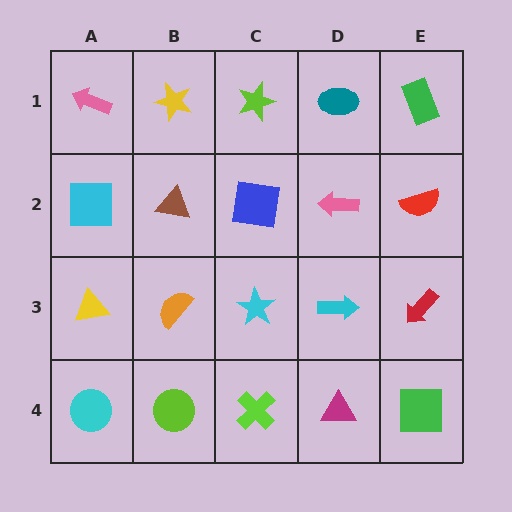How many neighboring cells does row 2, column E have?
3.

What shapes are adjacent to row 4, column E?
A red arrow (row 3, column E), a magenta triangle (row 4, column D).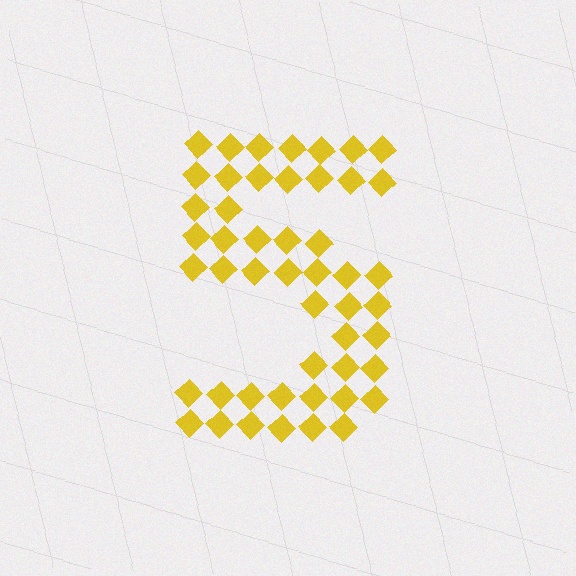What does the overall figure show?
The overall figure shows the digit 5.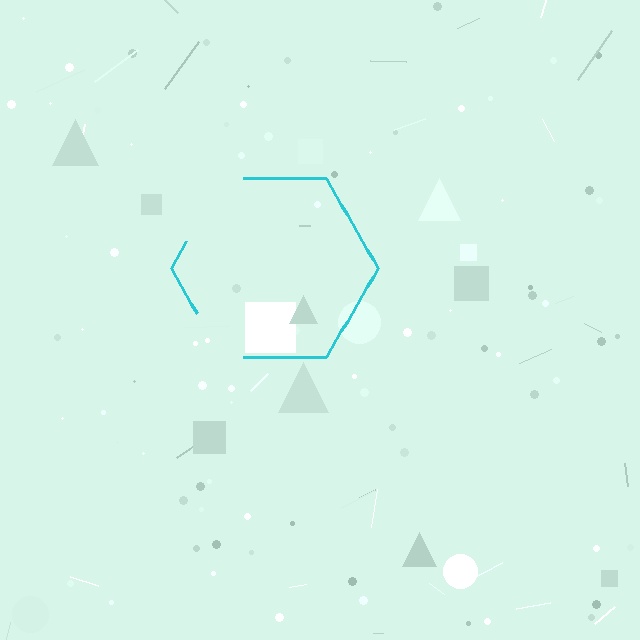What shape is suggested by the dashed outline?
The dashed outline suggests a hexagon.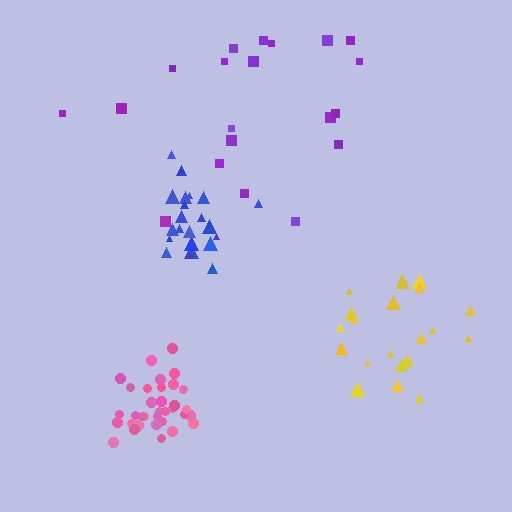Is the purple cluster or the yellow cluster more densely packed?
Yellow.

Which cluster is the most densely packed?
Pink.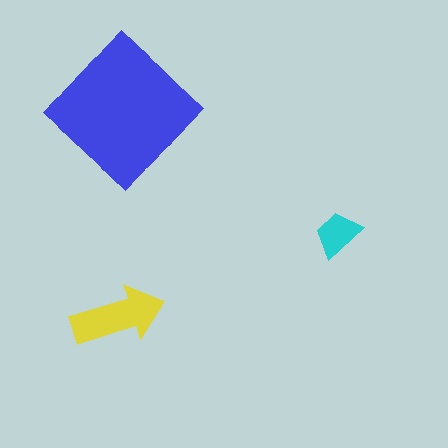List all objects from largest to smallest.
The blue diamond, the yellow arrow, the cyan trapezoid.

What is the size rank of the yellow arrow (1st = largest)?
2nd.